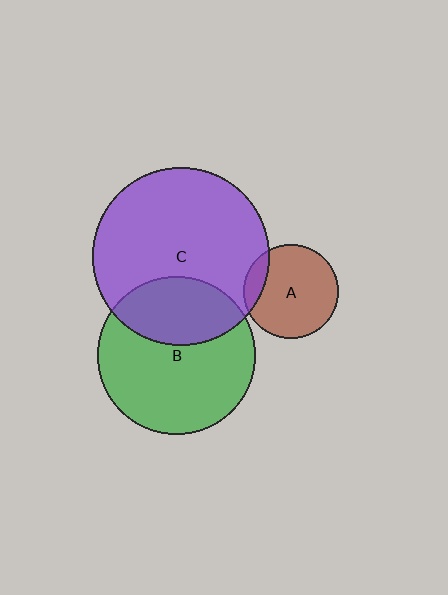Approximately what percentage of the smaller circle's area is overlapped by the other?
Approximately 15%.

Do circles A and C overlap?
Yes.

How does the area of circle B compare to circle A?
Approximately 2.8 times.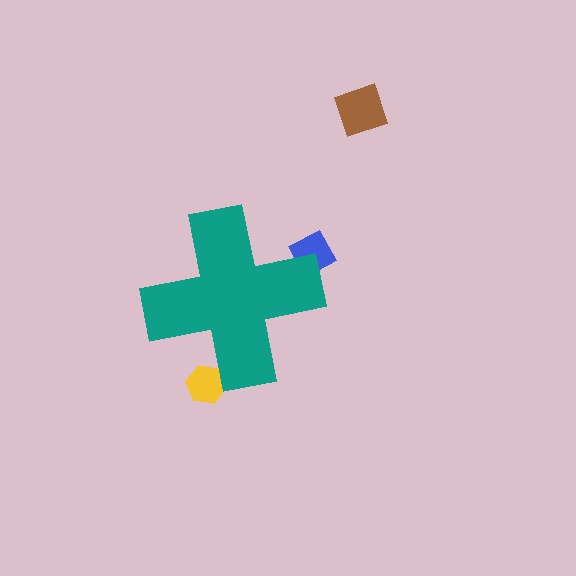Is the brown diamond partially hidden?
No, the brown diamond is fully visible.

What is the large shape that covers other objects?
A teal cross.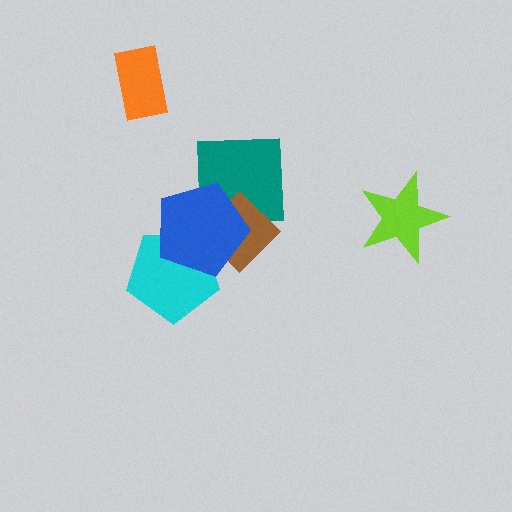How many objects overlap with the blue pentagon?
3 objects overlap with the blue pentagon.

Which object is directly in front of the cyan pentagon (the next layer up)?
The brown diamond is directly in front of the cyan pentagon.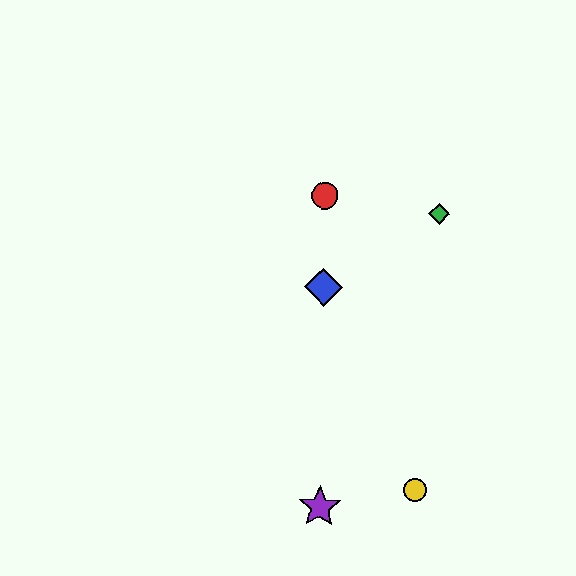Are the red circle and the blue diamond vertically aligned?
Yes, both are at x≈325.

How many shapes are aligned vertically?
3 shapes (the red circle, the blue diamond, the purple star) are aligned vertically.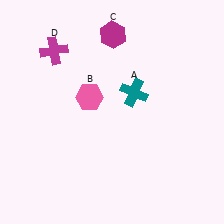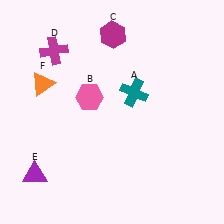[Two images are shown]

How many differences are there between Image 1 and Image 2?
There are 2 differences between the two images.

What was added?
A purple triangle (E), an orange triangle (F) were added in Image 2.